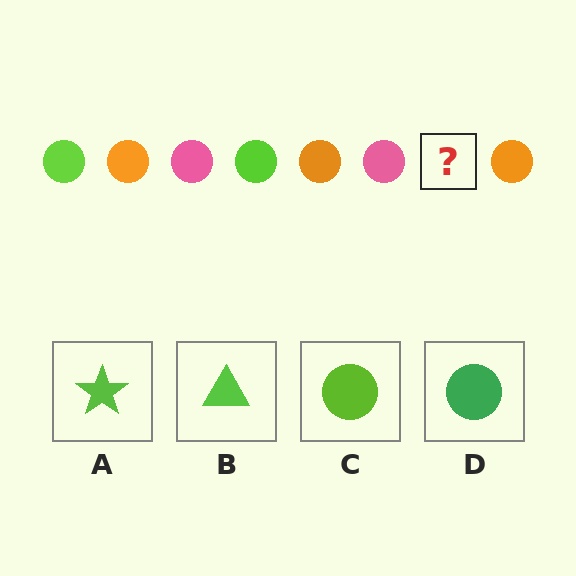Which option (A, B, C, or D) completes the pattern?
C.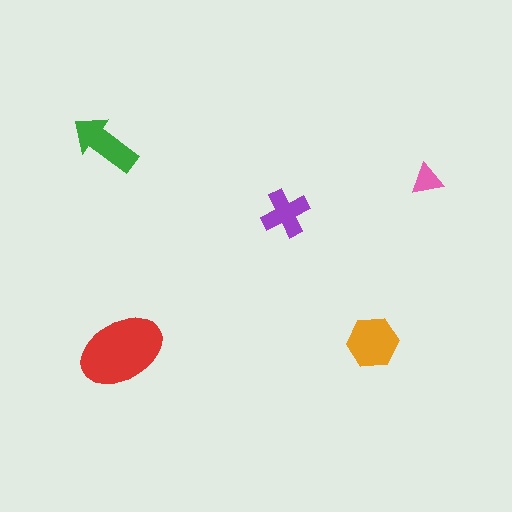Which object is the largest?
The red ellipse.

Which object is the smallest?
The pink triangle.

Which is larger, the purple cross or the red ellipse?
The red ellipse.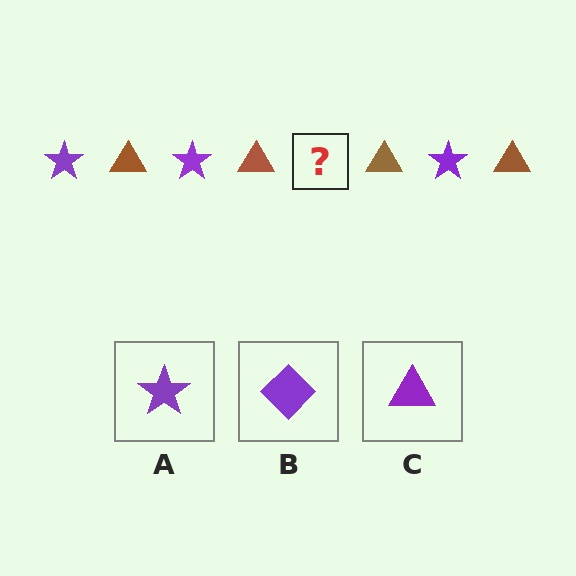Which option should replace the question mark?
Option A.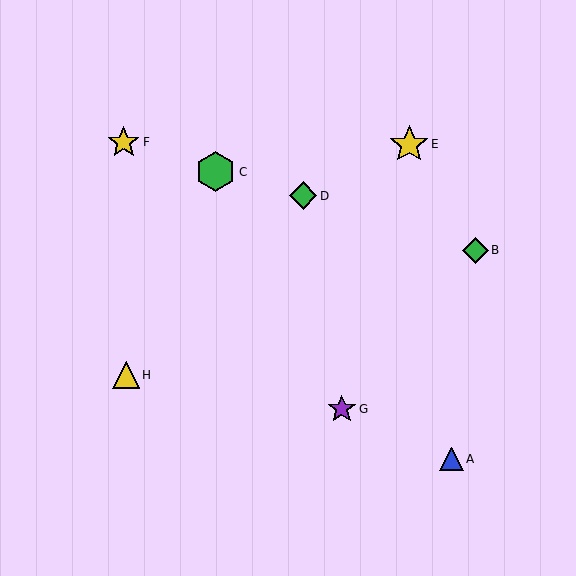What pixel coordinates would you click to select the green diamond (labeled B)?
Click at (475, 250) to select the green diamond B.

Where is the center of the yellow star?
The center of the yellow star is at (409, 144).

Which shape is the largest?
The green hexagon (labeled C) is the largest.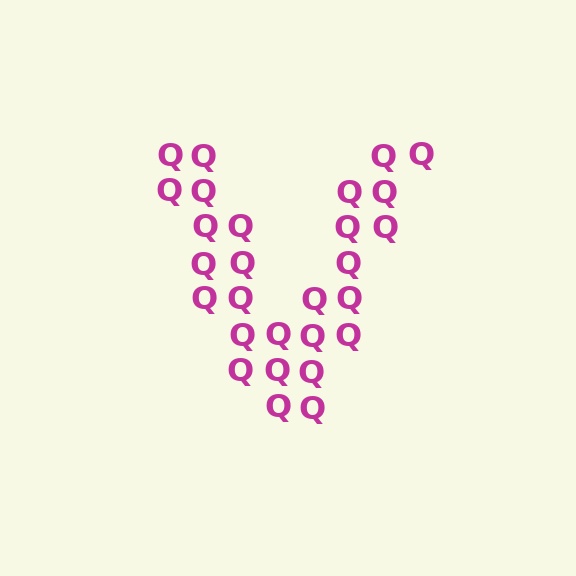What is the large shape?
The large shape is the letter V.